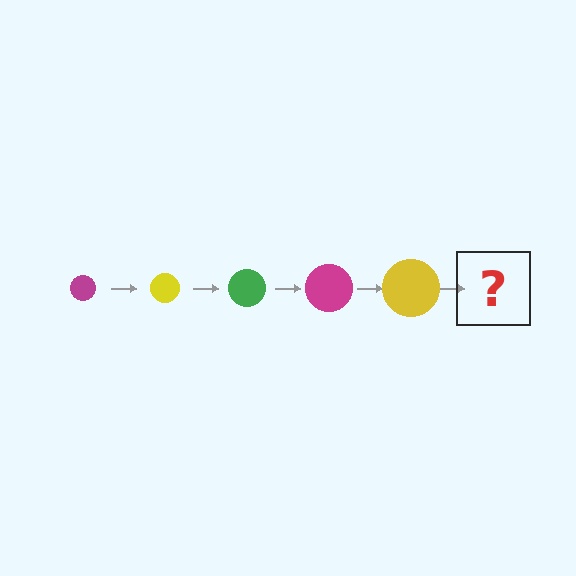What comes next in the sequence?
The next element should be a green circle, larger than the previous one.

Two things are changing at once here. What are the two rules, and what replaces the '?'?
The two rules are that the circle grows larger each step and the color cycles through magenta, yellow, and green. The '?' should be a green circle, larger than the previous one.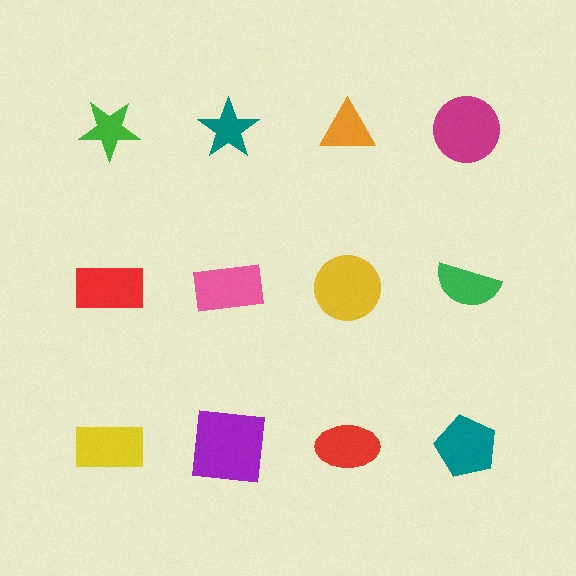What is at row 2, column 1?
A red rectangle.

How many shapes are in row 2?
4 shapes.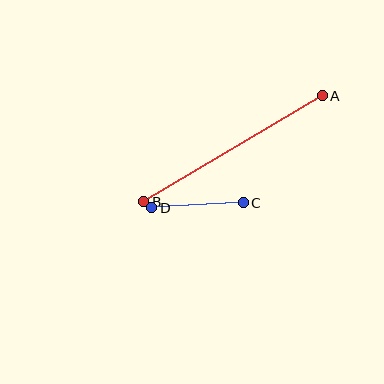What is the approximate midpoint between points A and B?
The midpoint is at approximately (233, 149) pixels.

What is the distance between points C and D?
The distance is approximately 92 pixels.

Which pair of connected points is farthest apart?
Points A and B are farthest apart.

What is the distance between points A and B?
The distance is approximately 207 pixels.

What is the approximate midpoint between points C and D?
The midpoint is at approximately (197, 205) pixels.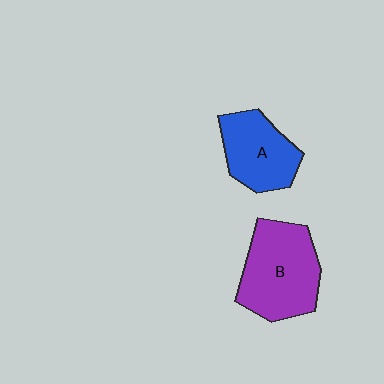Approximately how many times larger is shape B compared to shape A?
Approximately 1.4 times.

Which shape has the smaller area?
Shape A (blue).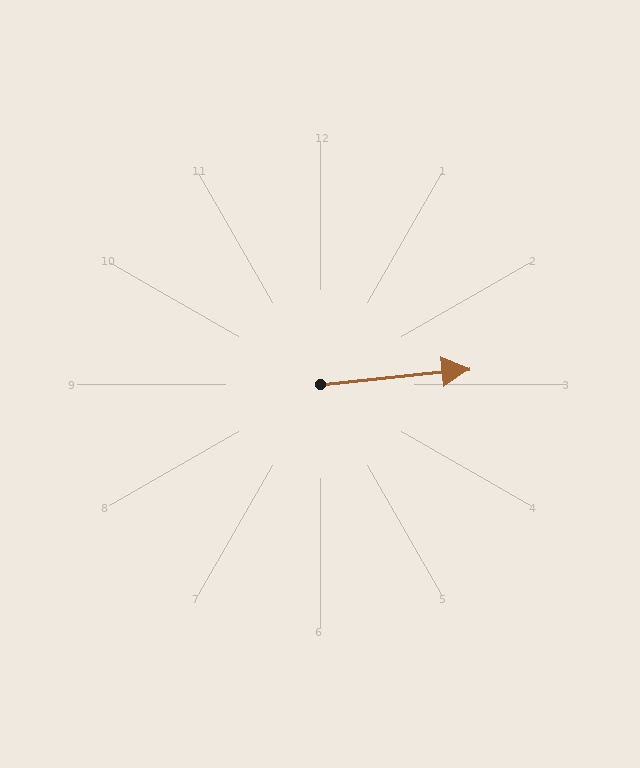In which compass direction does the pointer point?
East.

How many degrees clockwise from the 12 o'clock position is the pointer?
Approximately 84 degrees.